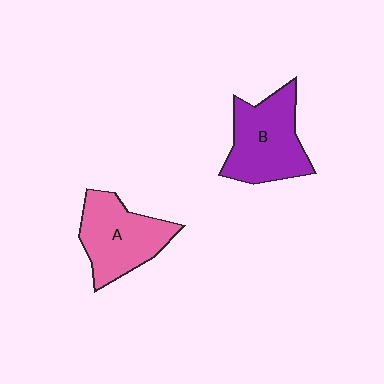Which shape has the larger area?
Shape B (purple).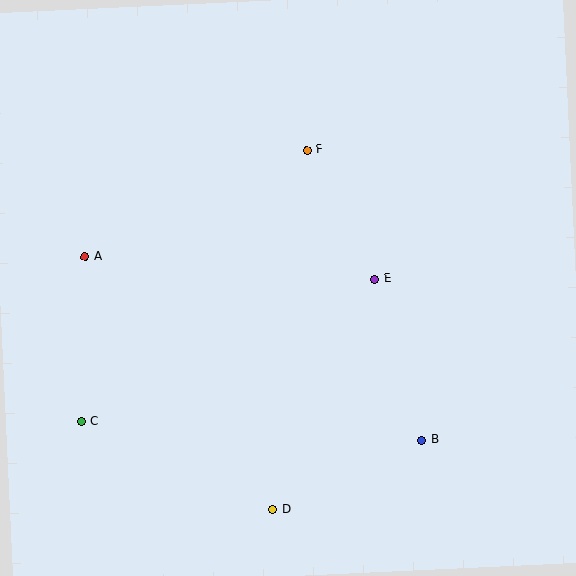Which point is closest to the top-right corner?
Point F is closest to the top-right corner.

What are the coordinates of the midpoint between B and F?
The midpoint between B and F is at (364, 295).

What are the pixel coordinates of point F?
Point F is at (307, 150).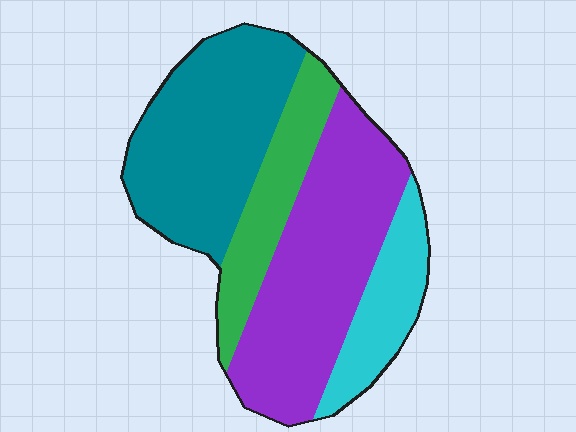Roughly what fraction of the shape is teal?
Teal covers around 35% of the shape.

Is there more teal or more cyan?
Teal.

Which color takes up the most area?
Purple, at roughly 35%.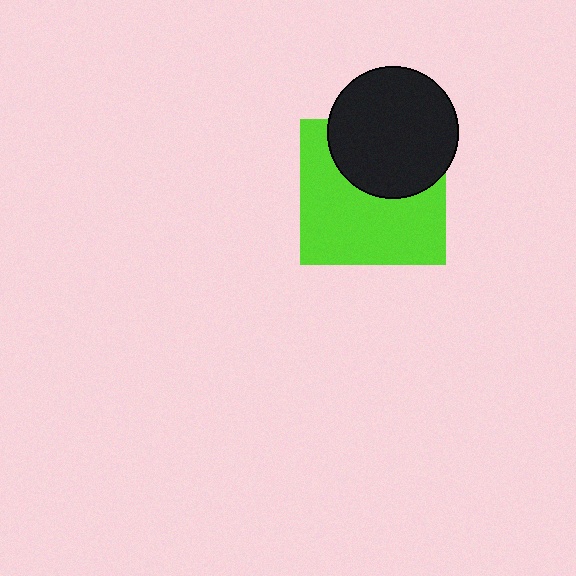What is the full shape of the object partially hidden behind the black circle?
The partially hidden object is a lime square.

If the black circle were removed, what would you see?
You would see the complete lime square.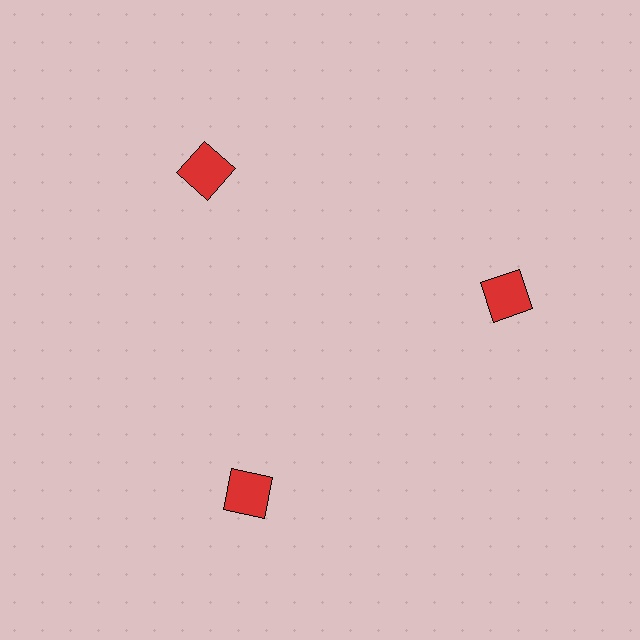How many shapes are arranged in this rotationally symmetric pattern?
There are 3 shapes, arranged in 3 groups of 1.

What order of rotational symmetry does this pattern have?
This pattern has 3-fold rotational symmetry.